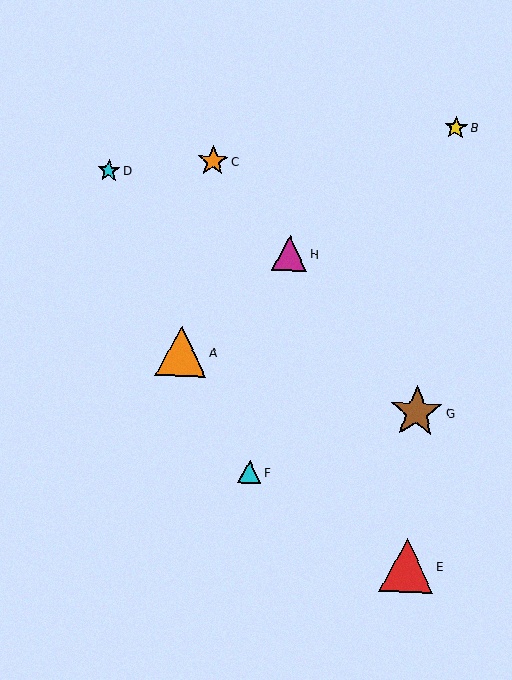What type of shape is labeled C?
Shape C is an orange star.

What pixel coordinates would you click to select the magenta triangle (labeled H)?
Click at (290, 253) to select the magenta triangle H.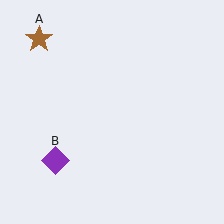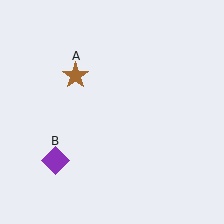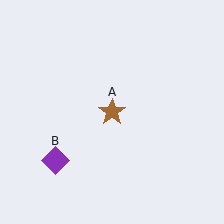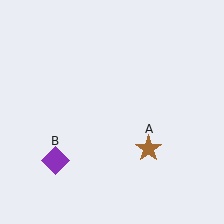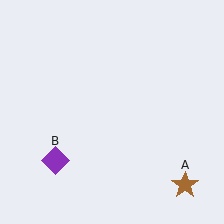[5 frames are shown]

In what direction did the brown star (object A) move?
The brown star (object A) moved down and to the right.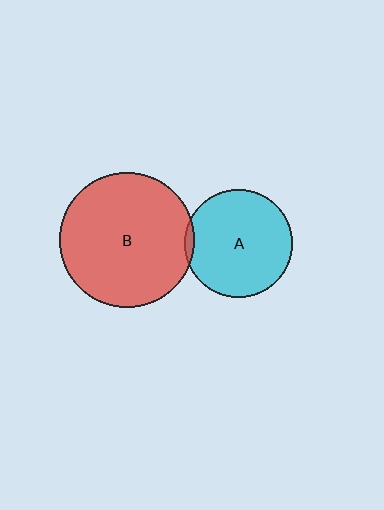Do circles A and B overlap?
Yes.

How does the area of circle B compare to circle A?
Approximately 1.6 times.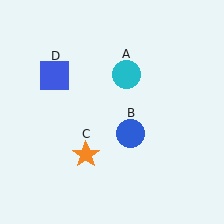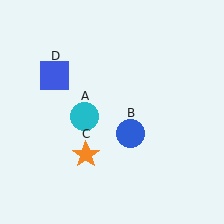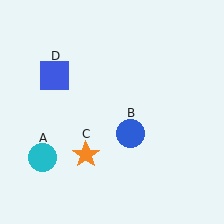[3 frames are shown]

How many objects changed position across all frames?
1 object changed position: cyan circle (object A).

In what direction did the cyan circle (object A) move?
The cyan circle (object A) moved down and to the left.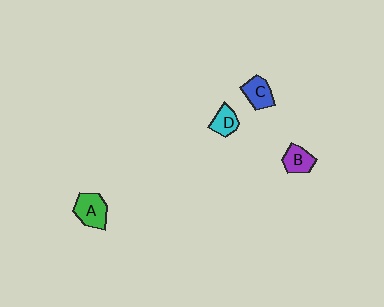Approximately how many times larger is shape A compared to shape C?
Approximately 1.3 times.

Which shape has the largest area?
Shape A (green).